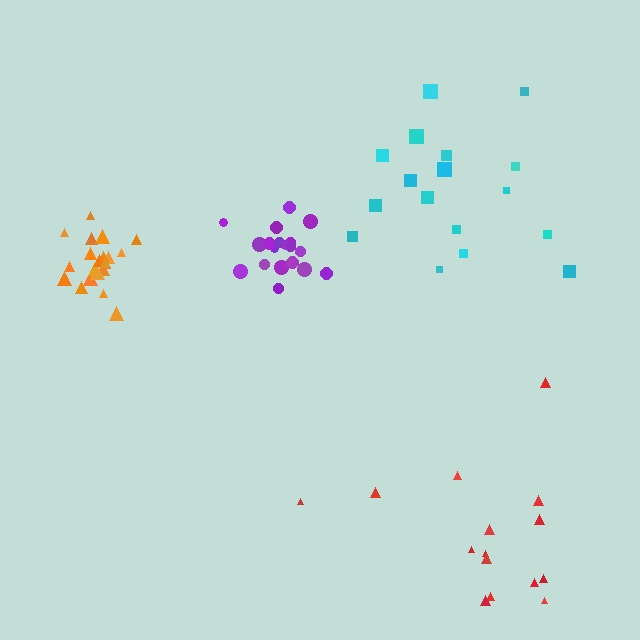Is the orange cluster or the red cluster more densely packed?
Orange.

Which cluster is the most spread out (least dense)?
Red.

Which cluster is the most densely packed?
Orange.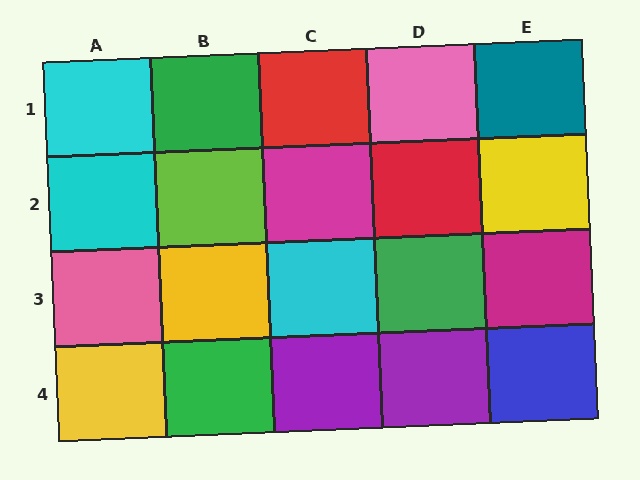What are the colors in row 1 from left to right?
Cyan, green, red, pink, teal.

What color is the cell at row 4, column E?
Blue.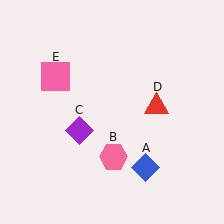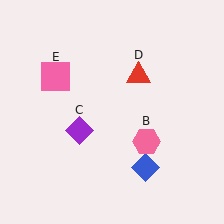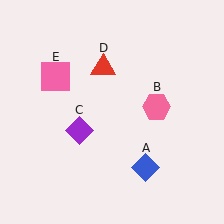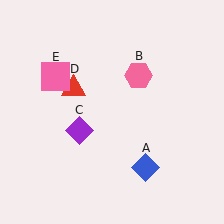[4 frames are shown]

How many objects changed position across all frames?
2 objects changed position: pink hexagon (object B), red triangle (object D).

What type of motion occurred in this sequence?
The pink hexagon (object B), red triangle (object D) rotated counterclockwise around the center of the scene.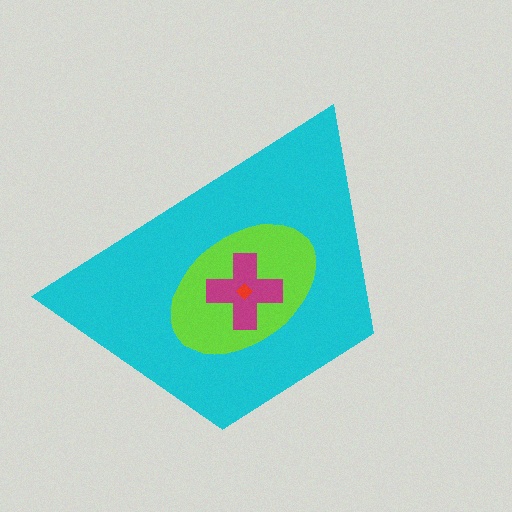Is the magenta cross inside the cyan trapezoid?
Yes.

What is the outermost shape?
The cyan trapezoid.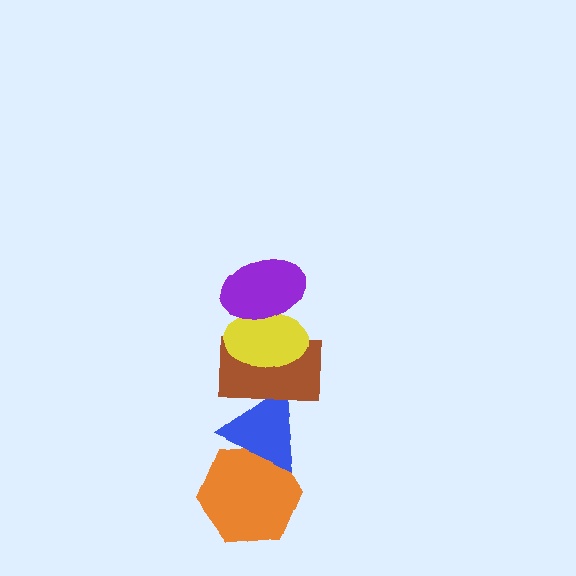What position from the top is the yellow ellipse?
The yellow ellipse is 2nd from the top.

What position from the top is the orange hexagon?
The orange hexagon is 5th from the top.